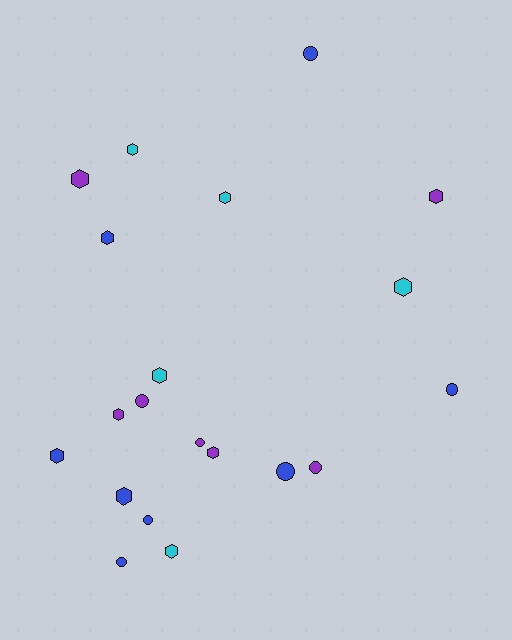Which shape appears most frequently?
Hexagon, with 12 objects.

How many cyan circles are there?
There are no cyan circles.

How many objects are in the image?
There are 20 objects.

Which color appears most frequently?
Blue, with 8 objects.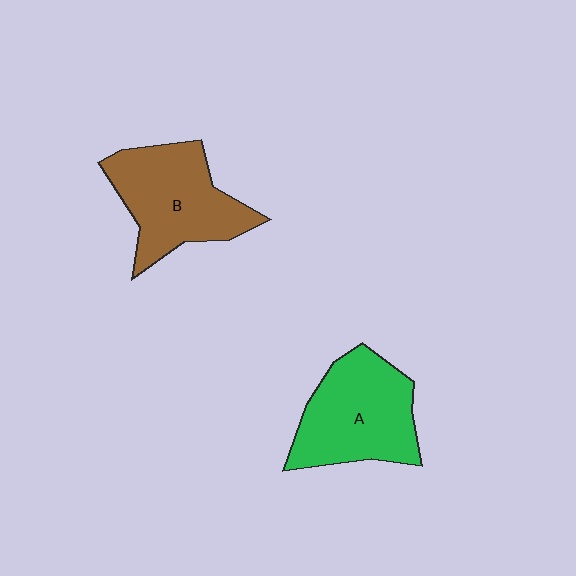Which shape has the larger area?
Shape A (green).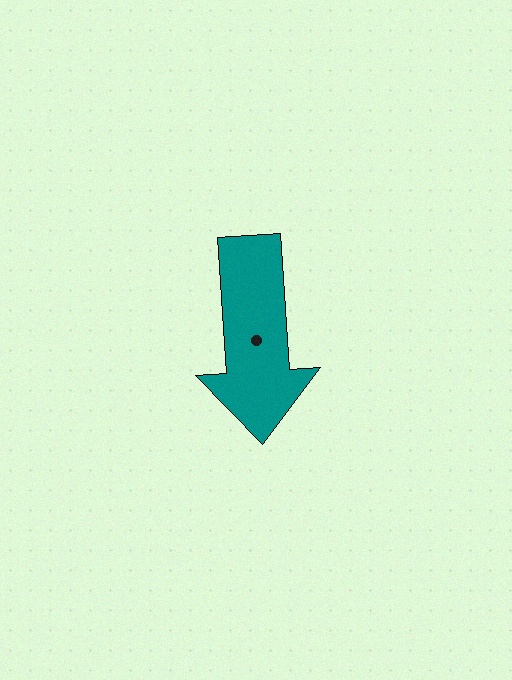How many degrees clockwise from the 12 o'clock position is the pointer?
Approximately 176 degrees.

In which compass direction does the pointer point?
South.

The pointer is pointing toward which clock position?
Roughly 6 o'clock.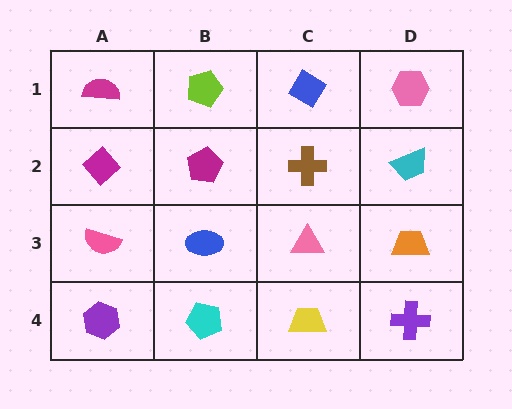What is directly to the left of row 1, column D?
A blue diamond.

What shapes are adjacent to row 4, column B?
A blue ellipse (row 3, column B), a purple hexagon (row 4, column A), a yellow trapezoid (row 4, column C).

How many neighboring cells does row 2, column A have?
3.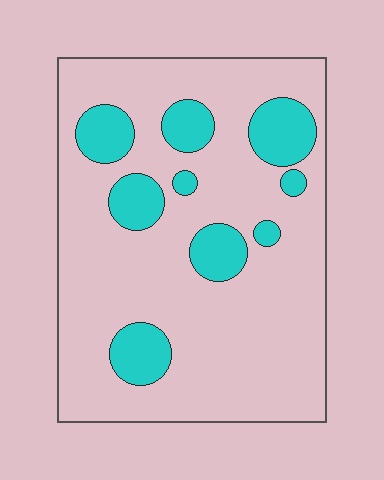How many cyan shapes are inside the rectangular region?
9.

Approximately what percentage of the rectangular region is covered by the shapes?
Approximately 20%.